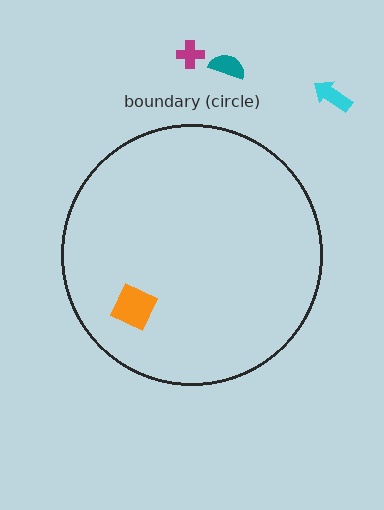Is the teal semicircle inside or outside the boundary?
Outside.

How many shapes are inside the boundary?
1 inside, 3 outside.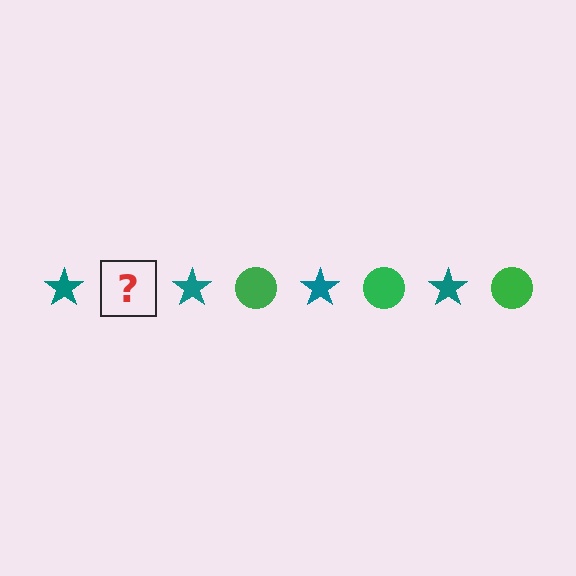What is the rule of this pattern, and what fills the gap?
The rule is that the pattern alternates between teal star and green circle. The gap should be filled with a green circle.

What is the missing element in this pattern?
The missing element is a green circle.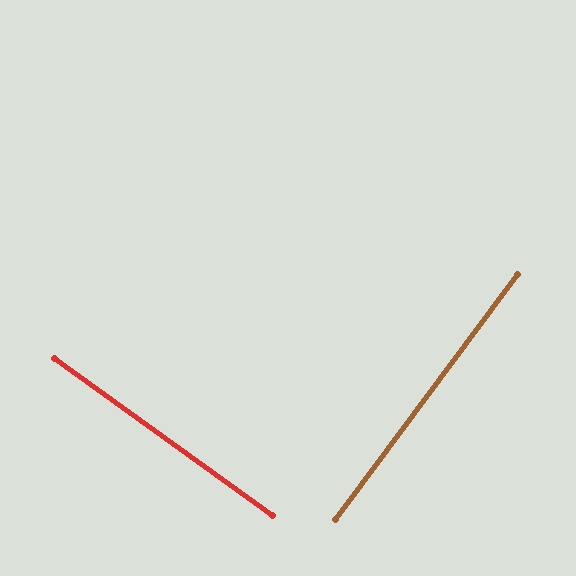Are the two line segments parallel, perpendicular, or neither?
Perpendicular — they meet at approximately 89°.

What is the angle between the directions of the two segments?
Approximately 89 degrees.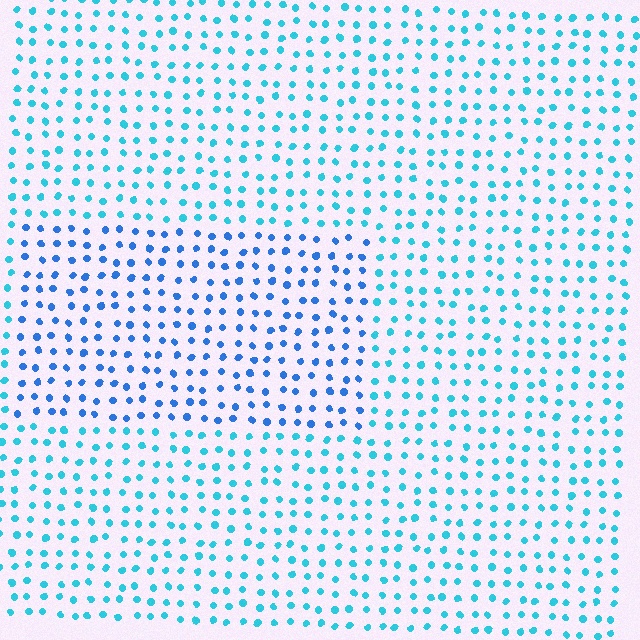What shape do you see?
I see a rectangle.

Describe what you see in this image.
The image is filled with small cyan elements in a uniform arrangement. A rectangle-shaped region is visible where the elements are tinted to a slightly different hue, forming a subtle color boundary.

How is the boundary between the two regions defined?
The boundary is defined purely by a slight shift in hue (about 29 degrees). Spacing, size, and orientation are identical on both sides.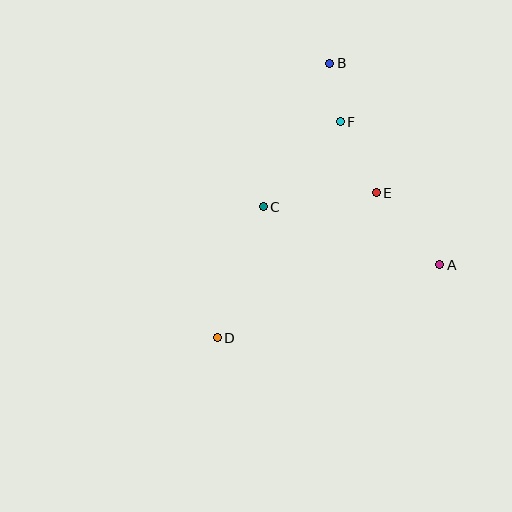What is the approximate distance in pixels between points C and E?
The distance between C and E is approximately 114 pixels.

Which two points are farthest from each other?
Points B and D are farthest from each other.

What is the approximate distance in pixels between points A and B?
The distance between A and B is approximately 230 pixels.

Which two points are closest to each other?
Points B and F are closest to each other.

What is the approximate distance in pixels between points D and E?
The distance between D and E is approximately 215 pixels.